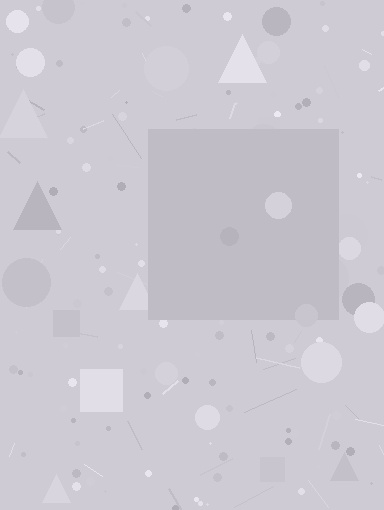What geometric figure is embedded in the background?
A square is embedded in the background.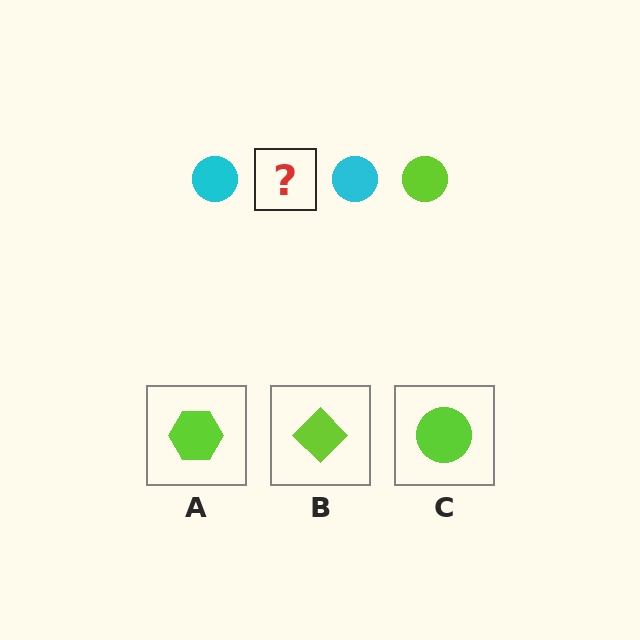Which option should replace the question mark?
Option C.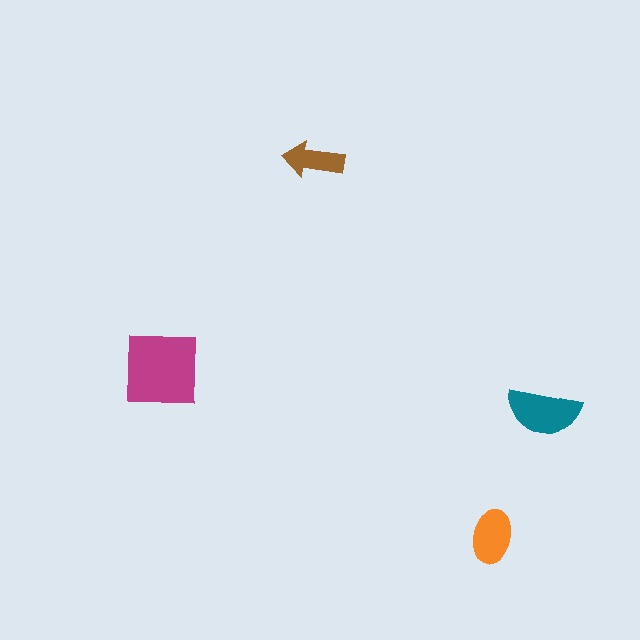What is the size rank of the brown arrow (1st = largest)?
4th.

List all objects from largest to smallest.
The magenta square, the teal semicircle, the orange ellipse, the brown arrow.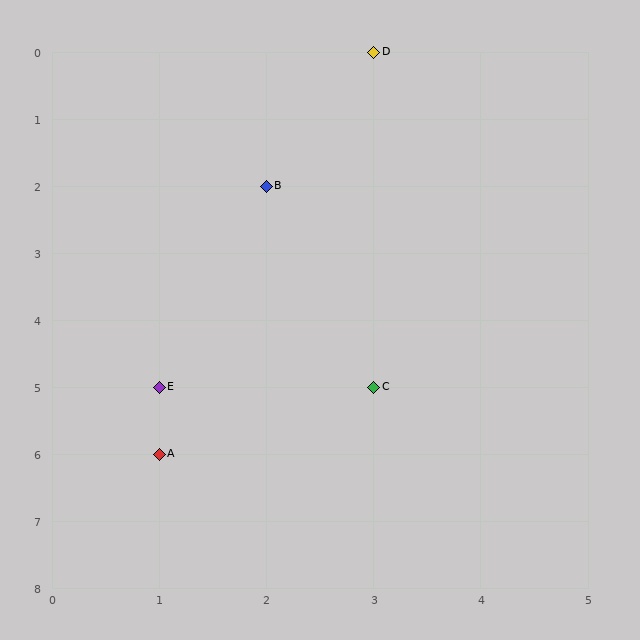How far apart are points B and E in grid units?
Points B and E are 1 column and 3 rows apart (about 3.2 grid units diagonally).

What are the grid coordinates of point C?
Point C is at grid coordinates (3, 5).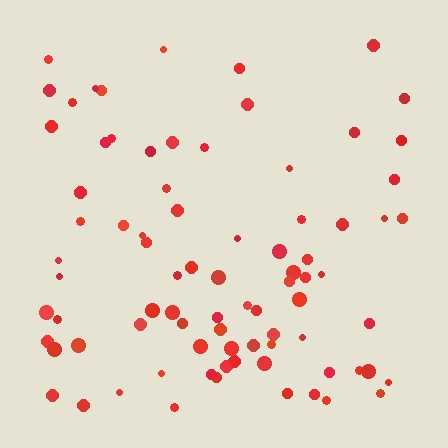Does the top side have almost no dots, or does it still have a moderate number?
Still a moderate number, just noticeably fewer than the bottom.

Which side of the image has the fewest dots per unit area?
The top.